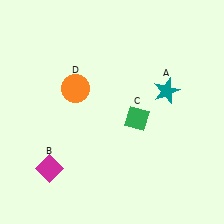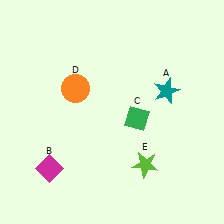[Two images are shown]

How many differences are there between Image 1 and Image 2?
There is 1 difference between the two images.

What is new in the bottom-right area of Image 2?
A lime star (E) was added in the bottom-right area of Image 2.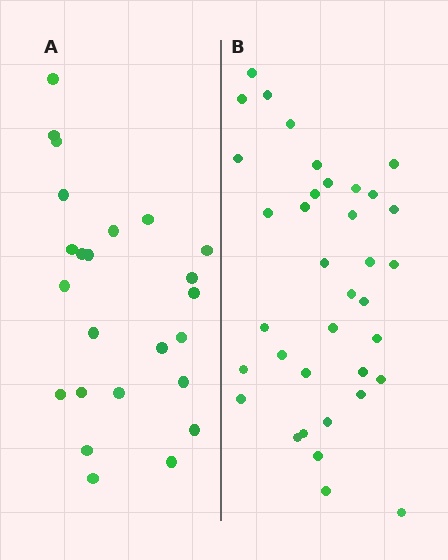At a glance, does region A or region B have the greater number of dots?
Region B (the right region) has more dots.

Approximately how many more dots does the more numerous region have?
Region B has roughly 12 or so more dots than region A.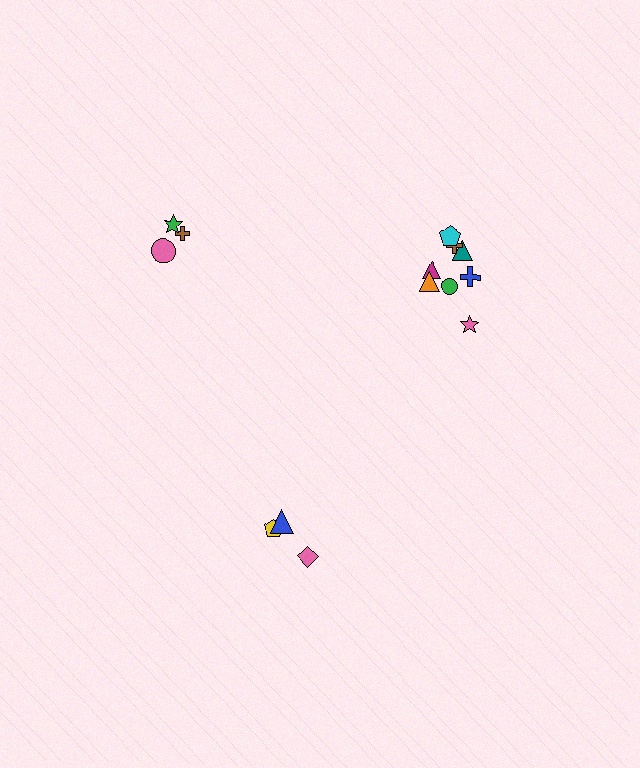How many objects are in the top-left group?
There are 3 objects.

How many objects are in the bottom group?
There are 3 objects.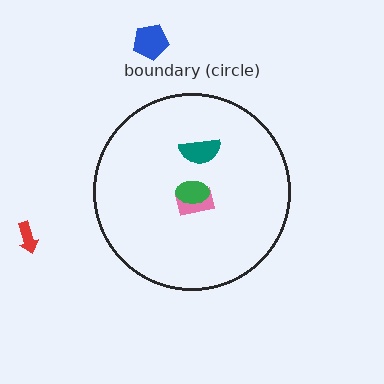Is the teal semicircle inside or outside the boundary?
Inside.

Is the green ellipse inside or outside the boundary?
Inside.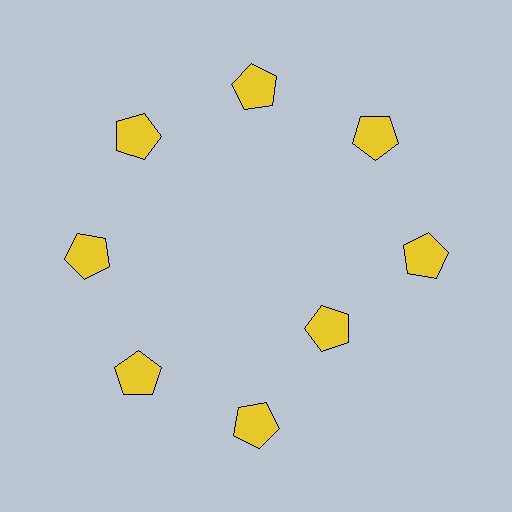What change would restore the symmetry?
The symmetry would be restored by moving it outward, back onto the ring so that all 8 pentagons sit at equal angles and equal distance from the center.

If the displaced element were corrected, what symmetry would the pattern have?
It would have 8-fold rotational symmetry — the pattern would map onto itself every 45 degrees.